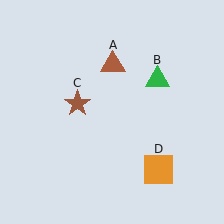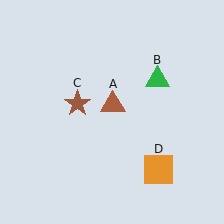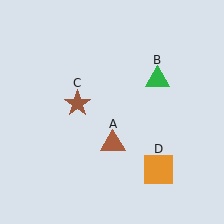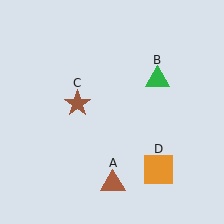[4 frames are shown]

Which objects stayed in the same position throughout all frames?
Green triangle (object B) and brown star (object C) and orange square (object D) remained stationary.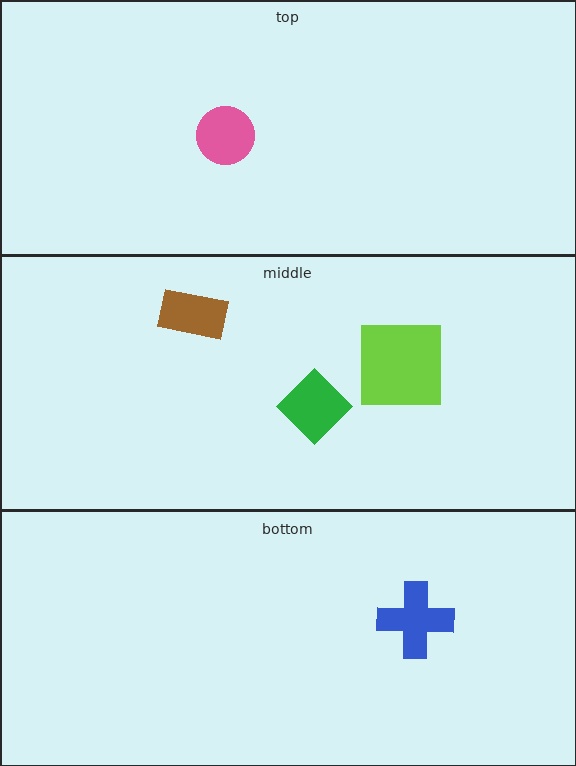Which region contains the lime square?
The middle region.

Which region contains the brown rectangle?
The middle region.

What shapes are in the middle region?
The brown rectangle, the lime square, the green diamond.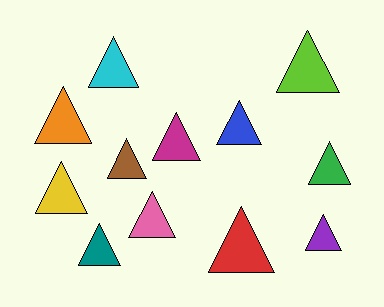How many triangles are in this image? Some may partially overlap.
There are 12 triangles.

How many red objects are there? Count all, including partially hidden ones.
There is 1 red object.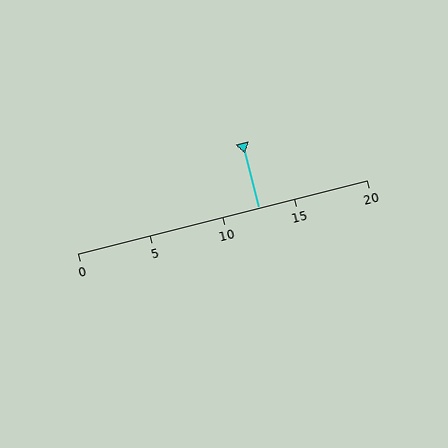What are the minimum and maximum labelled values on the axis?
The axis runs from 0 to 20.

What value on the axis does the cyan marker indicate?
The marker indicates approximately 12.5.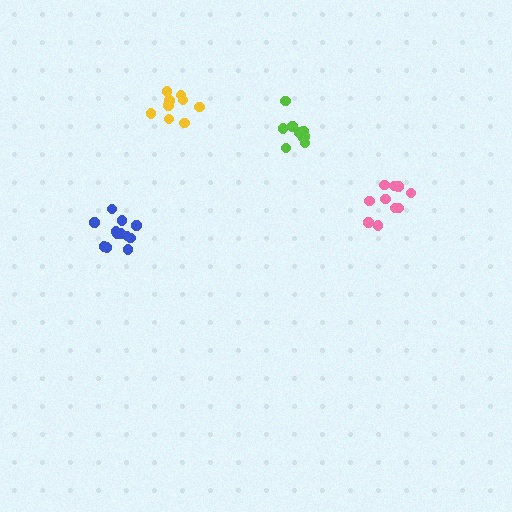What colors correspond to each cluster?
The clusters are colored: lime, yellow, pink, blue.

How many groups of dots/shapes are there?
There are 4 groups.